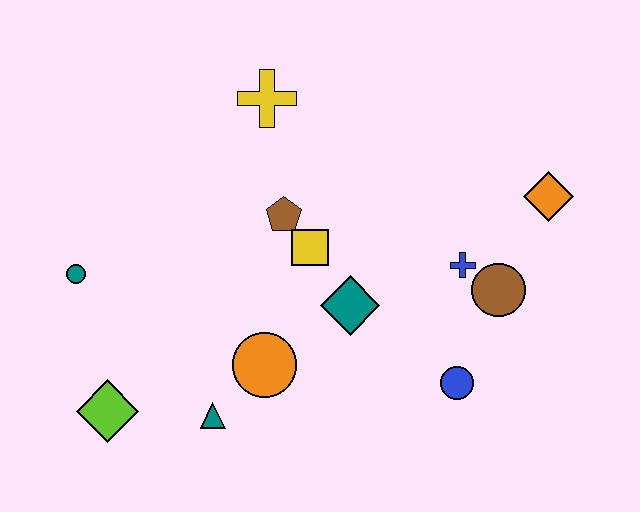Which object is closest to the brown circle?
The blue cross is closest to the brown circle.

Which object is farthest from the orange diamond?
The lime diamond is farthest from the orange diamond.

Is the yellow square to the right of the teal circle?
Yes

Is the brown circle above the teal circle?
No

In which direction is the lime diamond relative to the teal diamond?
The lime diamond is to the left of the teal diamond.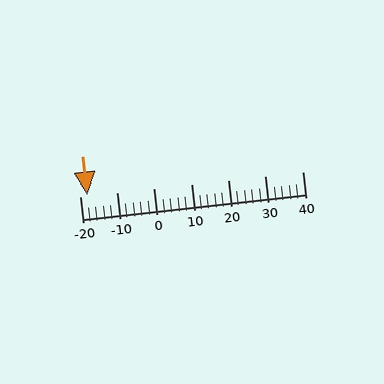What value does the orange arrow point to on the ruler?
The orange arrow points to approximately -18.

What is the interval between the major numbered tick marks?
The major tick marks are spaced 10 units apart.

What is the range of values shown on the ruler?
The ruler shows values from -20 to 40.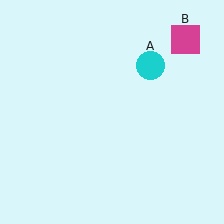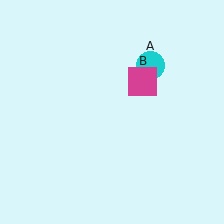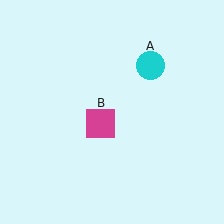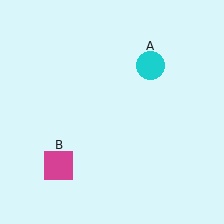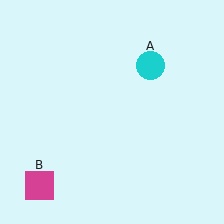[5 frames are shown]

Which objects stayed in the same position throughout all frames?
Cyan circle (object A) remained stationary.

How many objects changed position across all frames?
1 object changed position: magenta square (object B).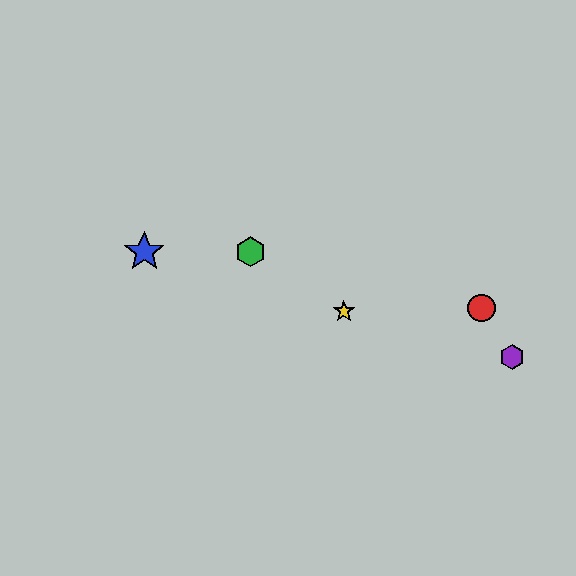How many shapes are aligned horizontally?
2 shapes (the blue star, the green hexagon) are aligned horizontally.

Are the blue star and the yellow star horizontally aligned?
No, the blue star is at y≈252 and the yellow star is at y≈311.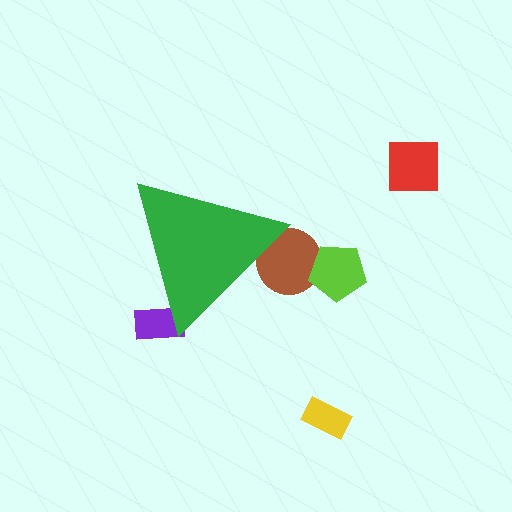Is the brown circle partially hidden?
Yes, the brown circle is partially hidden behind the green triangle.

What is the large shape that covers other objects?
A green triangle.